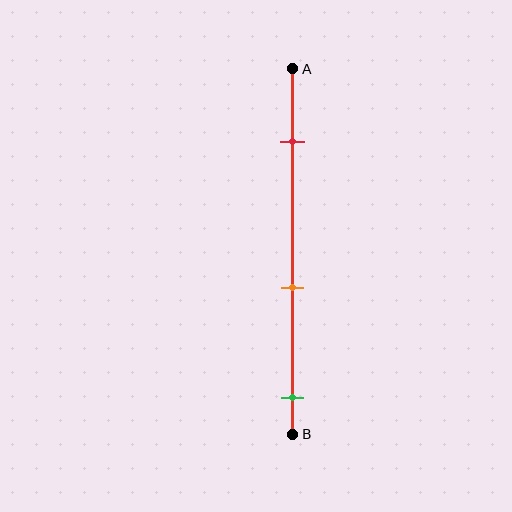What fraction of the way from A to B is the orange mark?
The orange mark is approximately 60% (0.6) of the way from A to B.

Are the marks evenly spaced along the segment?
Yes, the marks are approximately evenly spaced.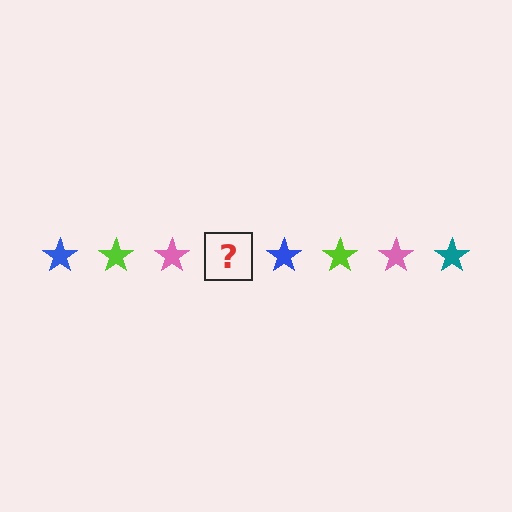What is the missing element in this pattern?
The missing element is a teal star.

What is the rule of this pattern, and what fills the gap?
The rule is that the pattern cycles through blue, lime, pink, teal stars. The gap should be filled with a teal star.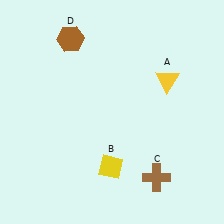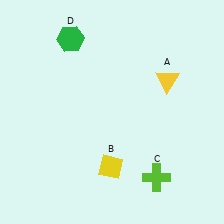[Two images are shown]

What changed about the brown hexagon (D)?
In Image 1, D is brown. In Image 2, it changed to green.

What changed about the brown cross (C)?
In Image 1, C is brown. In Image 2, it changed to lime.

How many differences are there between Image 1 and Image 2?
There are 2 differences between the two images.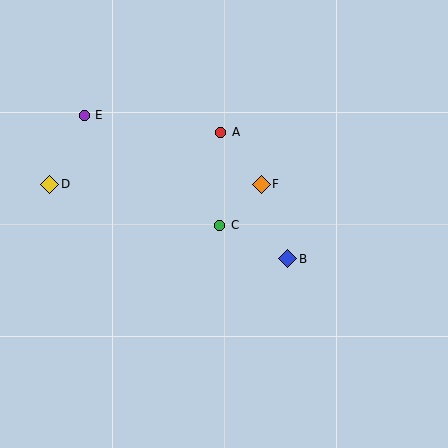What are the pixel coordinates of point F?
Point F is at (261, 184).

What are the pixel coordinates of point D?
Point D is at (50, 184).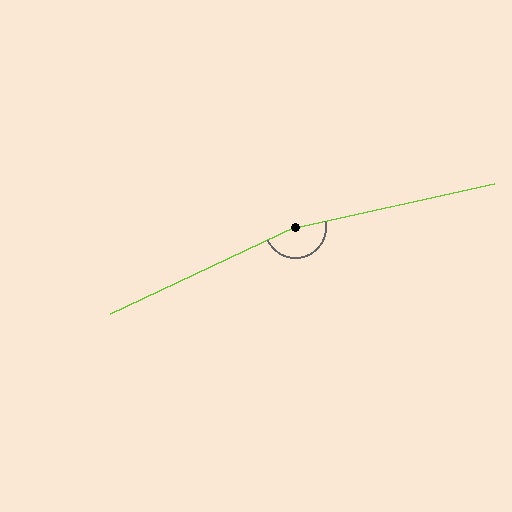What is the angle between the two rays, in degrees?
Approximately 167 degrees.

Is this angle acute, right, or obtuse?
It is obtuse.